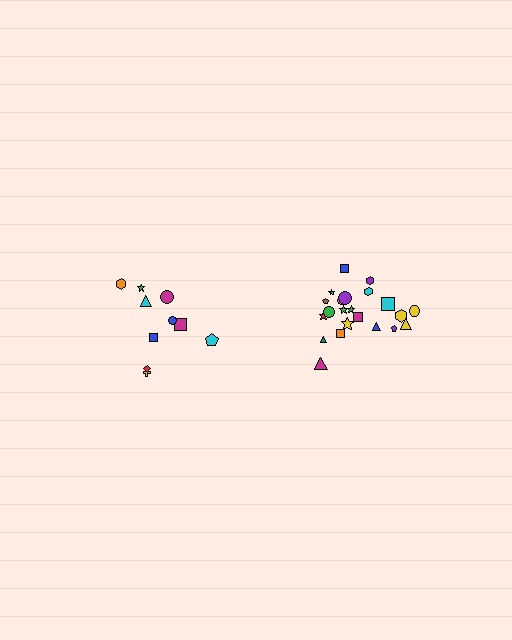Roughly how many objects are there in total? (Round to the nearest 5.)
Roughly 30 objects in total.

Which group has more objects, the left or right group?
The right group.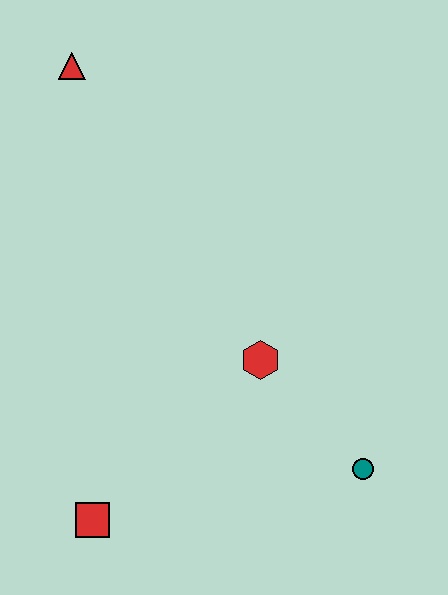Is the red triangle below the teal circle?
No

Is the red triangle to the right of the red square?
No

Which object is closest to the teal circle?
The red hexagon is closest to the teal circle.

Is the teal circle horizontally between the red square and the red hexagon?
No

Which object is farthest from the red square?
The red triangle is farthest from the red square.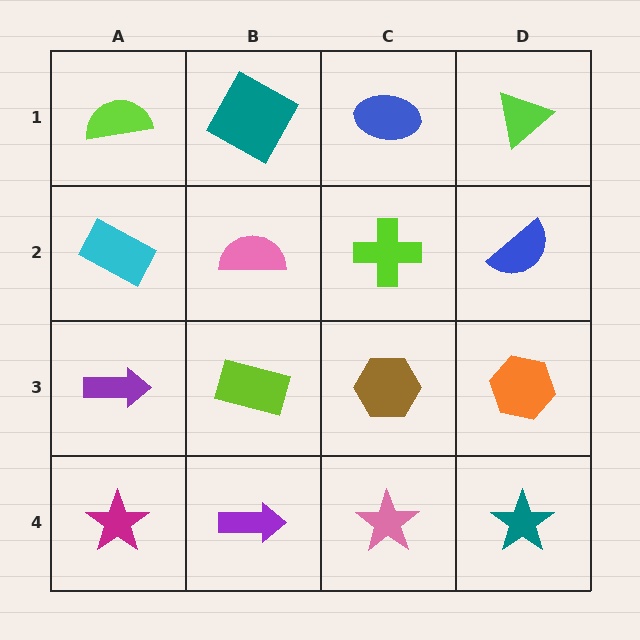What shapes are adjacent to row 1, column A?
A cyan rectangle (row 2, column A), a teal square (row 1, column B).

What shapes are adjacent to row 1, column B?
A pink semicircle (row 2, column B), a lime semicircle (row 1, column A), a blue ellipse (row 1, column C).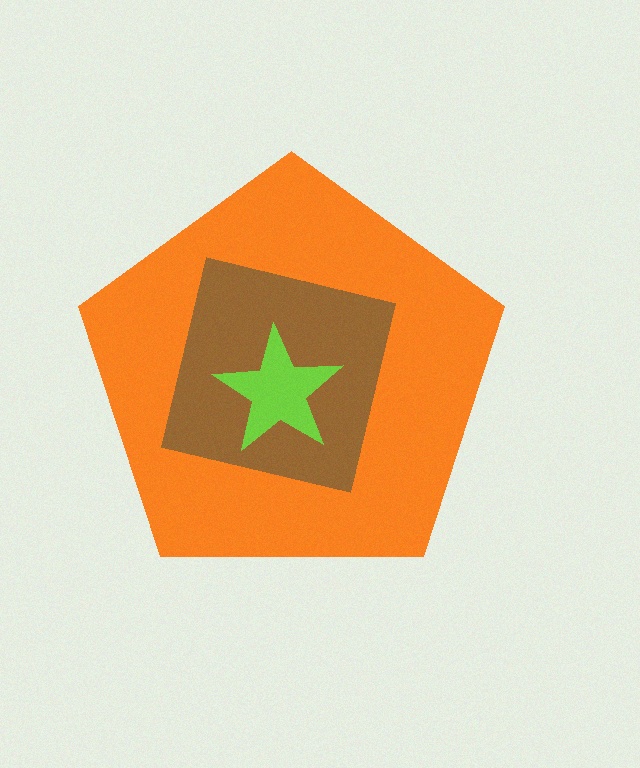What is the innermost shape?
The lime star.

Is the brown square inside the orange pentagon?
Yes.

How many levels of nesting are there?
3.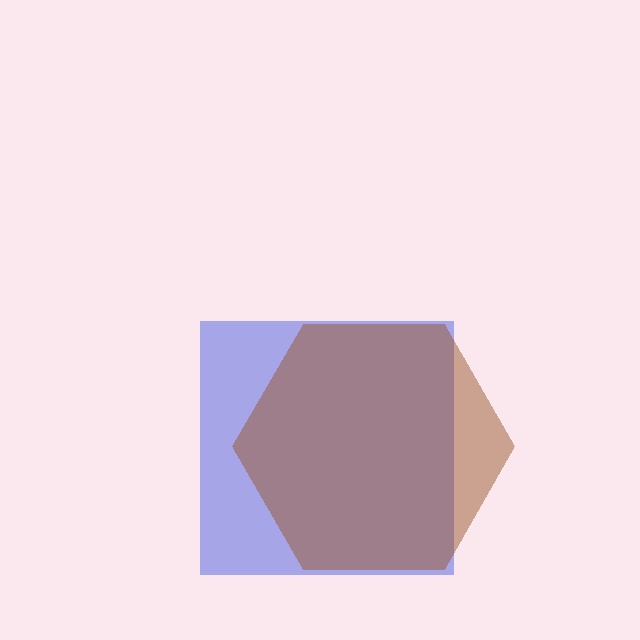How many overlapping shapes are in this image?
There are 2 overlapping shapes in the image.